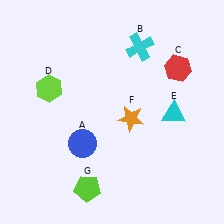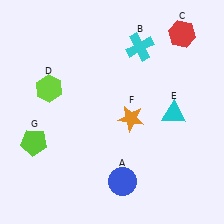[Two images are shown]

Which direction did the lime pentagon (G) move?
The lime pentagon (G) moved left.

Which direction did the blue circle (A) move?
The blue circle (A) moved right.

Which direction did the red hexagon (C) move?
The red hexagon (C) moved up.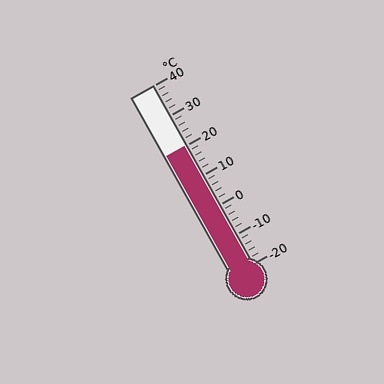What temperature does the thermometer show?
The thermometer shows approximately 20°C.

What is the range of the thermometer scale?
The thermometer scale ranges from -20°C to 40°C.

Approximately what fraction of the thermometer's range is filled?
The thermometer is filled to approximately 65% of its range.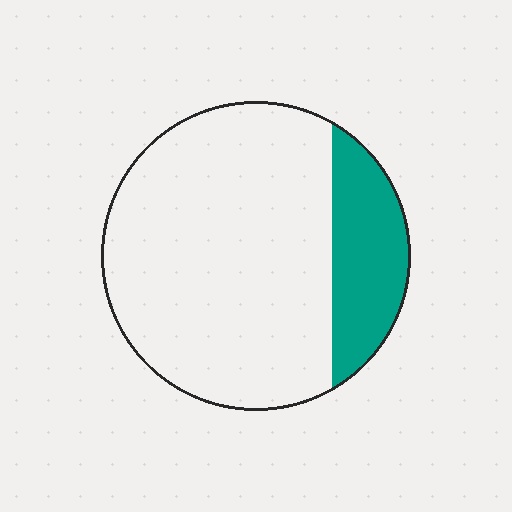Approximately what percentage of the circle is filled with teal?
Approximately 20%.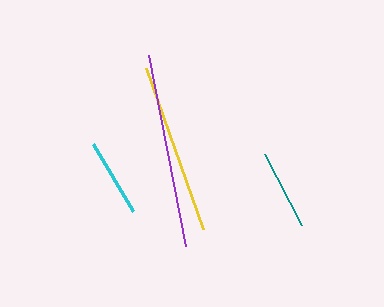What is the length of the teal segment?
The teal segment is approximately 80 pixels long.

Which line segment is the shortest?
The cyan line is the shortest at approximately 79 pixels.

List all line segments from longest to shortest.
From longest to shortest: purple, yellow, teal, cyan.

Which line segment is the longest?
The purple line is the longest at approximately 194 pixels.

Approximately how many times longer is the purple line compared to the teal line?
The purple line is approximately 2.4 times the length of the teal line.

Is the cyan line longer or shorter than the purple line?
The purple line is longer than the cyan line.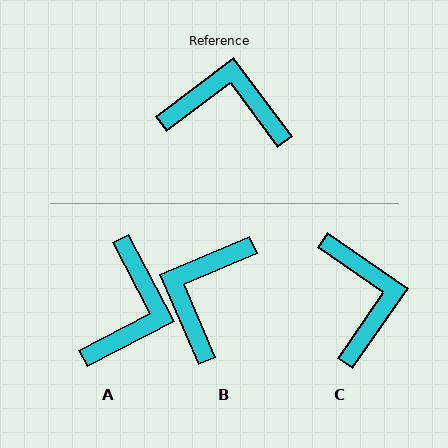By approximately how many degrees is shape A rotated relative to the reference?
Approximately 99 degrees clockwise.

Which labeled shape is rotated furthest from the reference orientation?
A, about 99 degrees away.